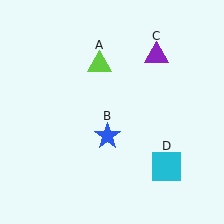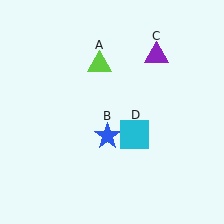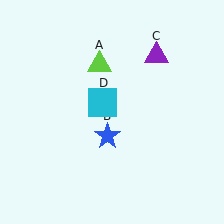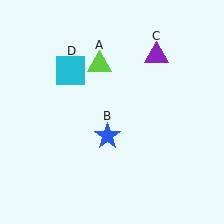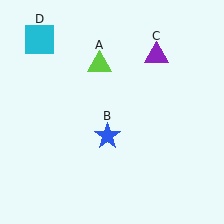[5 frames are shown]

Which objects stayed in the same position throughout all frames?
Lime triangle (object A) and blue star (object B) and purple triangle (object C) remained stationary.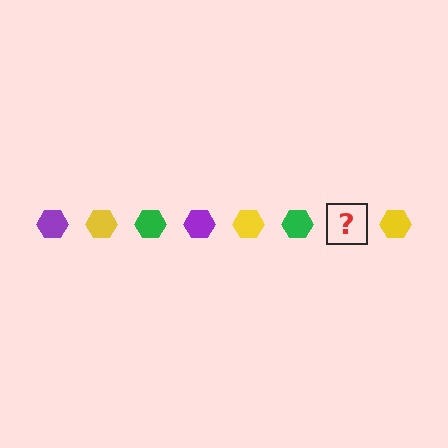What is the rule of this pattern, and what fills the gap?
The rule is that the pattern cycles through purple, yellow, green hexagons. The gap should be filled with a purple hexagon.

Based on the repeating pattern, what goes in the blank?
The blank should be a purple hexagon.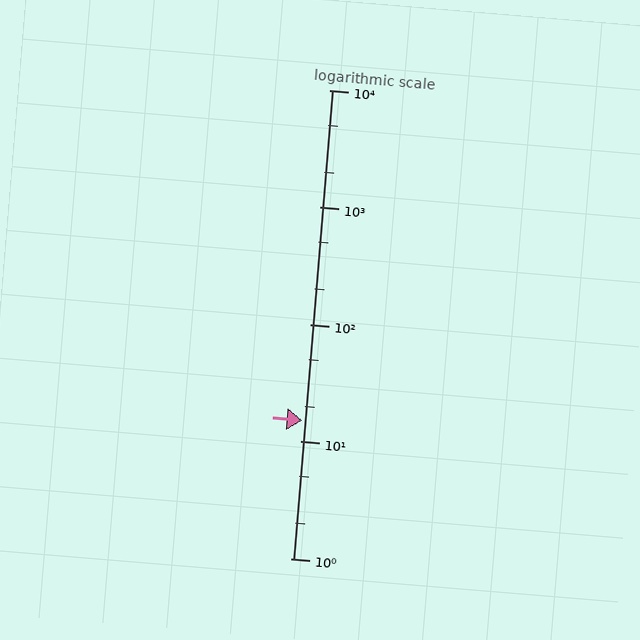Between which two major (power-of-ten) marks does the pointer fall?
The pointer is between 10 and 100.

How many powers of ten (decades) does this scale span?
The scale spans 4 decades, from 1 to 10000.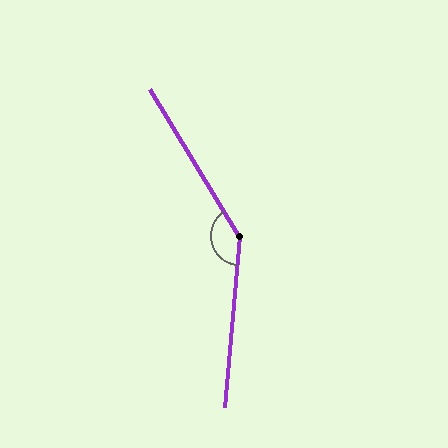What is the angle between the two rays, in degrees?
Approximately 144 degrees.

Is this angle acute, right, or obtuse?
It is obtuse.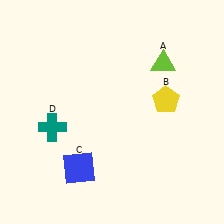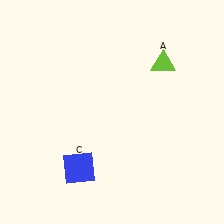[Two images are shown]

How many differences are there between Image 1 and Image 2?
There are 2 differences between the two images.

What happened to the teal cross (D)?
The teal cross (D) was removed in Image 2. It was in the bottom-left area of Image 1.